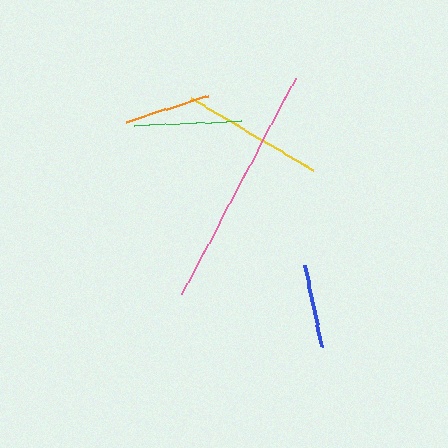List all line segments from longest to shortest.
From longest to shortest: pink, yellow, green, orange, blue.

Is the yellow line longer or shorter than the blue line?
The yellow line is longer than the blue line.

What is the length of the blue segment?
The blue segment is approximately 83 pixels long.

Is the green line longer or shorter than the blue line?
The green line is longer than the blue line.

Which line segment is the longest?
The pink line is the longest at approximately 244 pixels.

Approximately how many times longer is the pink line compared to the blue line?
The pink line is approximately 2.9 times the length of the blue line.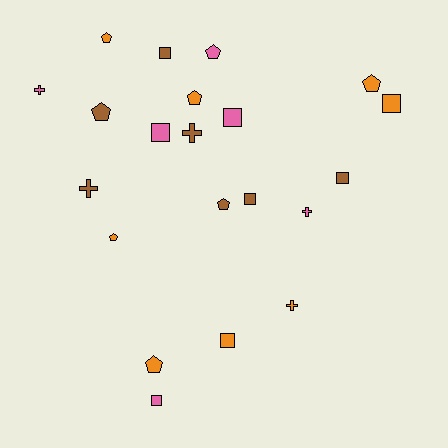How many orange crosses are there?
There is 1 orange cross.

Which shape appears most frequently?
Square, with 8 objects.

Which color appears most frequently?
Orange, with 8 objects.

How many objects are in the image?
There are 21 objects.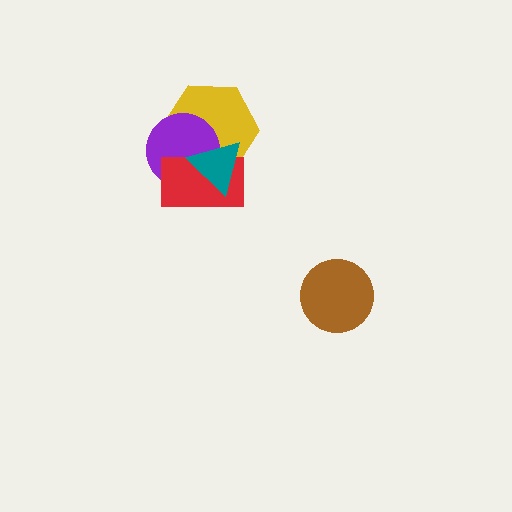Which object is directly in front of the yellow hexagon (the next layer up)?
The purple circle is directly in front of the yellow hexagon.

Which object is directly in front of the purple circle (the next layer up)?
The red rectangle is directly in front of the purple circle.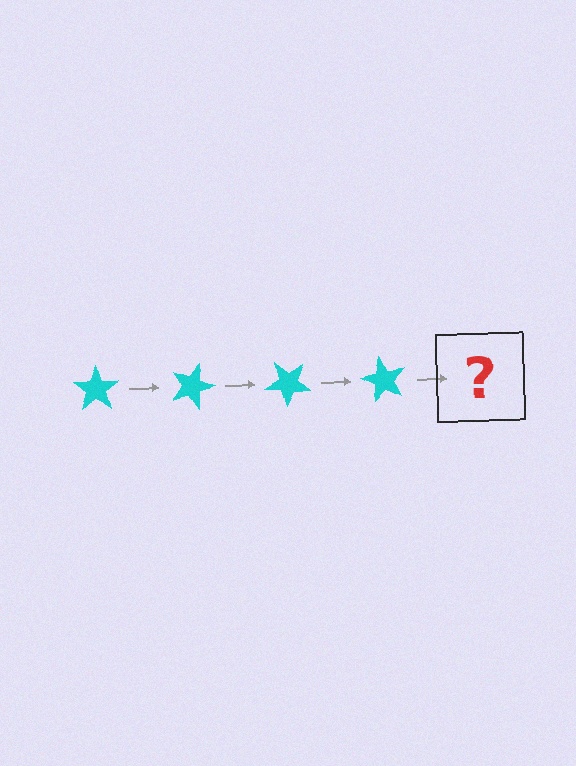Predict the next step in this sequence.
The next step is a cyan star rotated 80 degrees.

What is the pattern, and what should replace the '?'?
The pattern is that the star rotates 20 degrees each step. The '?' should be a cyan star rotated 80 degrees.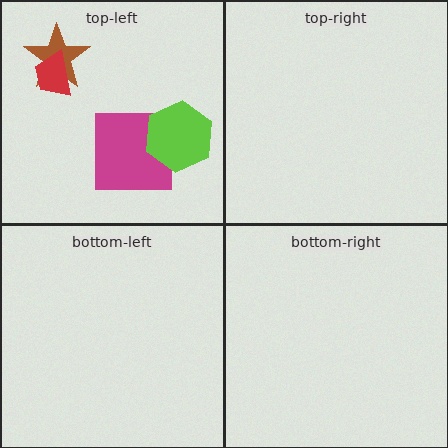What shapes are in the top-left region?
The brown star, the red trapezoid, the magenta square, the lime hexagon.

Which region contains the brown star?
The top-left region.